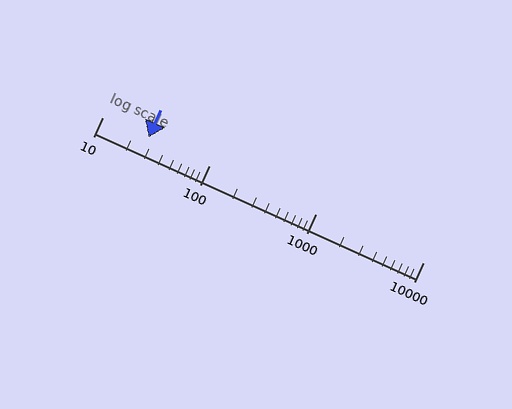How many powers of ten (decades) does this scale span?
The scale spans 3 decades, from 10 to 10000.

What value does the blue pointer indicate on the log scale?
The pointer indicates approximately 27.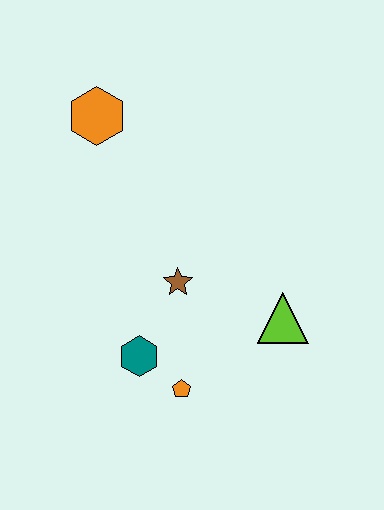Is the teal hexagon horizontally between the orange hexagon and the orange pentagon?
Yes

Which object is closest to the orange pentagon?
The teal hexagon is closest to the orange pentagon.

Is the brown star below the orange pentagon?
No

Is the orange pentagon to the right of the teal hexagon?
Yes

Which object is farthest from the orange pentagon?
The orange hexagon is farthest from the orange pentagon.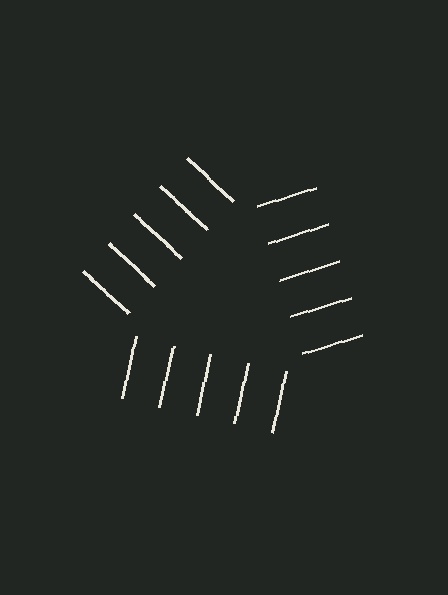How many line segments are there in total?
15 — 5 along each of the 3 edges.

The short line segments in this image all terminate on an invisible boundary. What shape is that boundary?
An illusory triangle — the line segments terminate on its edges but no continuous stroke is drawn.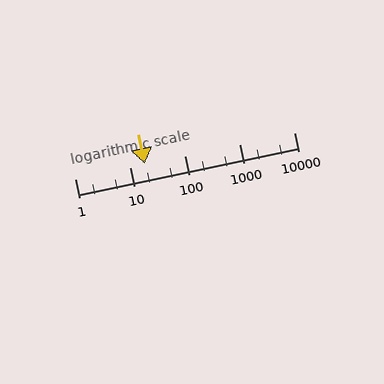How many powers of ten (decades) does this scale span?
The scale spans 4 decades, from 1 to 10000.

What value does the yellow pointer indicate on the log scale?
The pointer indicates approximately 19.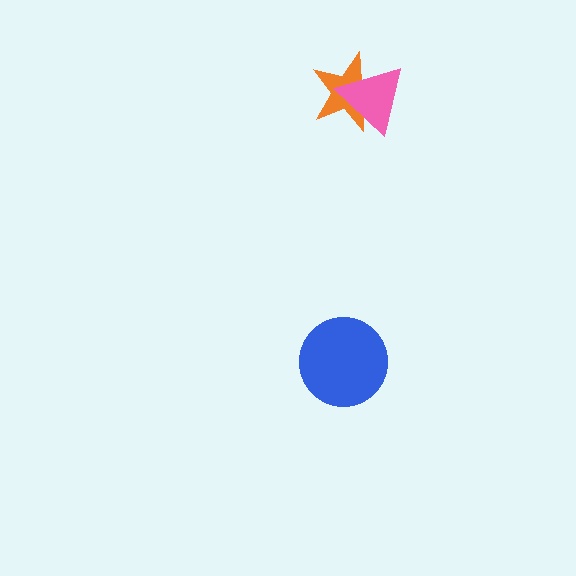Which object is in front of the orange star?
The pink triangle is in front of the orange star.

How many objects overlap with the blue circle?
0 objects overlap with the blue circle.